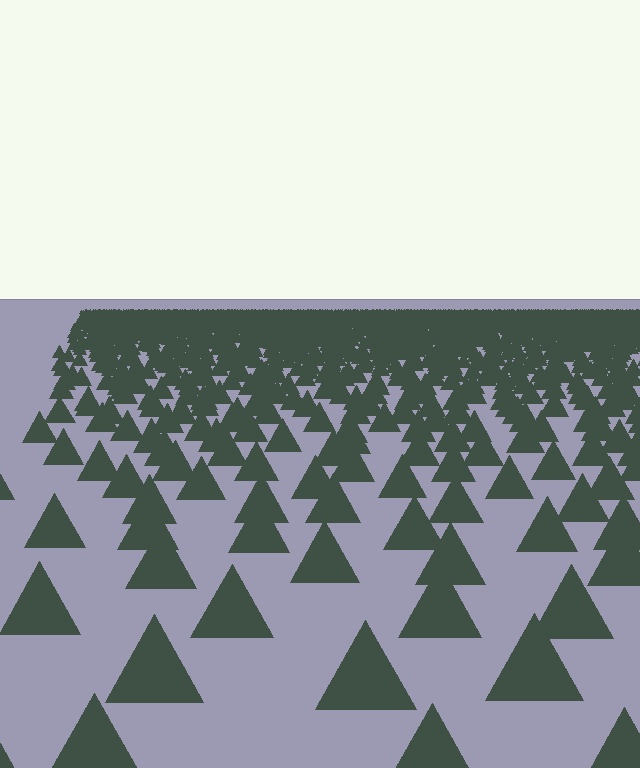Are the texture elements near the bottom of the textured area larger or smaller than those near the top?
Larger. Near the bottom, elements are closer to the viewer and appear at a bigger on-screen size.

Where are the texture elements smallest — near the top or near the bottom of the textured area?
Near the top.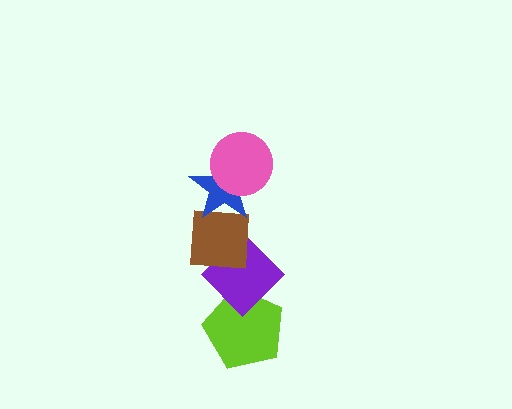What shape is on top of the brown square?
The blue star is on top of the brown square.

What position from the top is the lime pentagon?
The lime pentagon is 5th from the top.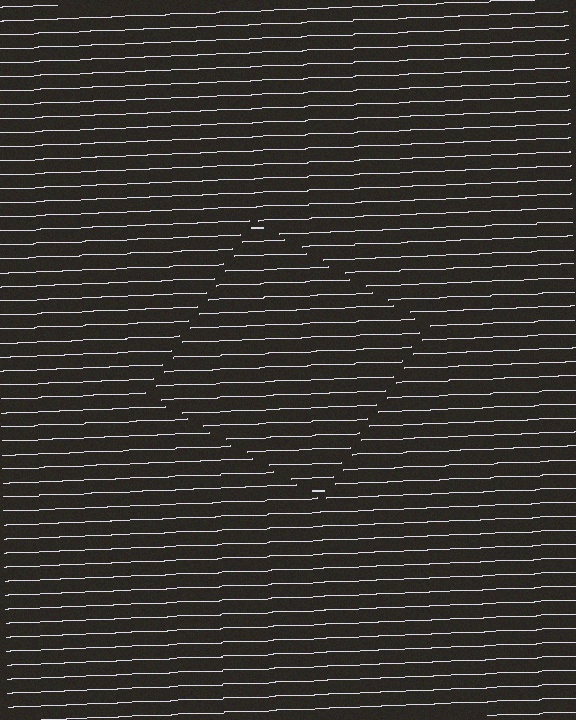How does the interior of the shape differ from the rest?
The interior of the shape contains the same grating, shifted by half a period — the contour is defined by the phase discontinuity where line-ends from the inner and outer gratings abut.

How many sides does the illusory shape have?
4 sides — the line-ends trace a square.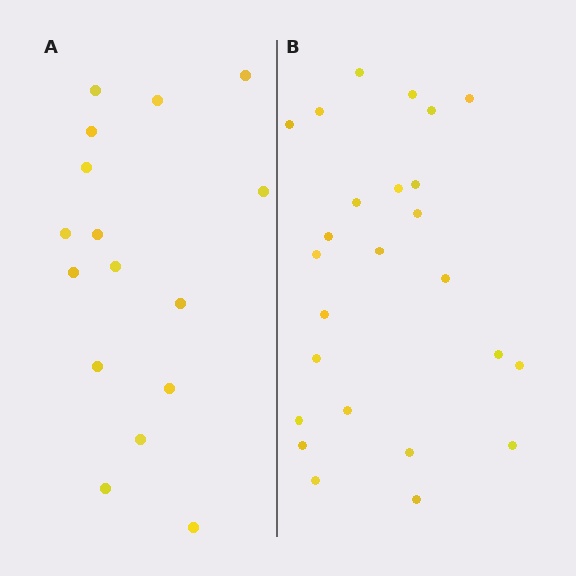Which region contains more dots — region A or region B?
Region B (the right region) has more dots.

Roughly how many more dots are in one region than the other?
Region B has roughly 8 or so more dots than region A.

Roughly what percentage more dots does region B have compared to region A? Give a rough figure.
About 55% more.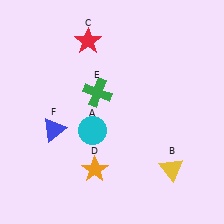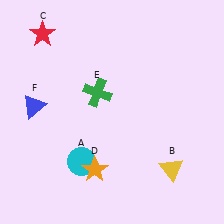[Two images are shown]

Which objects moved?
The objects that moved are: the cyan circle (A), the red star (C), the blue triangle (F).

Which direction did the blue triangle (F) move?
The blue triangle (F) moved up.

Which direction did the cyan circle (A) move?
The cyan circle (A) moved down.